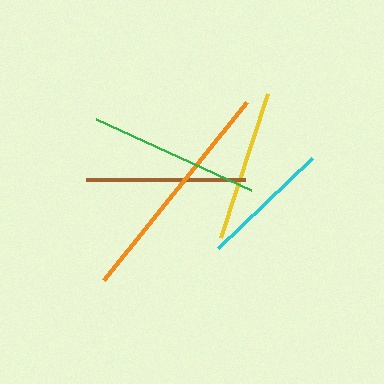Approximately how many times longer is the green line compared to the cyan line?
The green line is approximately 1.3 times the length of the cyan line.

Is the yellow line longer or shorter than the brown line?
The brown line is longer than the yellow line.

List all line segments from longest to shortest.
From longest to shortest: orange, green, brown, yellow, cyan.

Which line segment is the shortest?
The cyan line is the shortest at approximately 130 pixels.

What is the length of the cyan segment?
The cyan segment is approximately 130 pixels long.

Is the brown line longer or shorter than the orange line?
The orange line is longer than the brown line.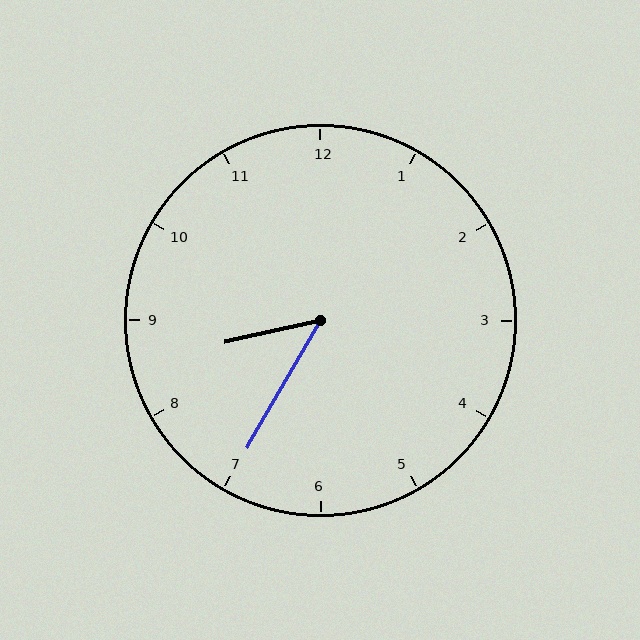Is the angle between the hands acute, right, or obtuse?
It is acute.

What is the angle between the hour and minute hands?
Approximately 48 degrees.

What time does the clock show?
8:35.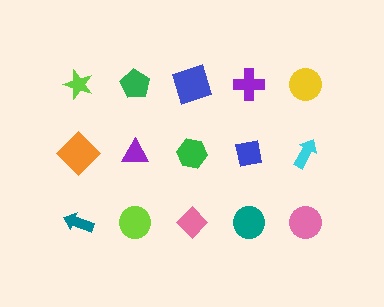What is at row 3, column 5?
A pink circle.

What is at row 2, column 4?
A blue square.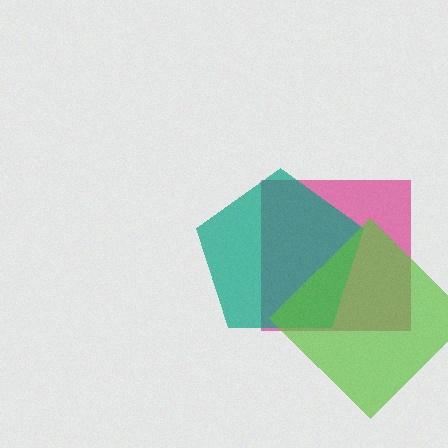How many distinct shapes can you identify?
There are 3 distinct shapes: a magenta square, a teal pentagon, a lime diamond.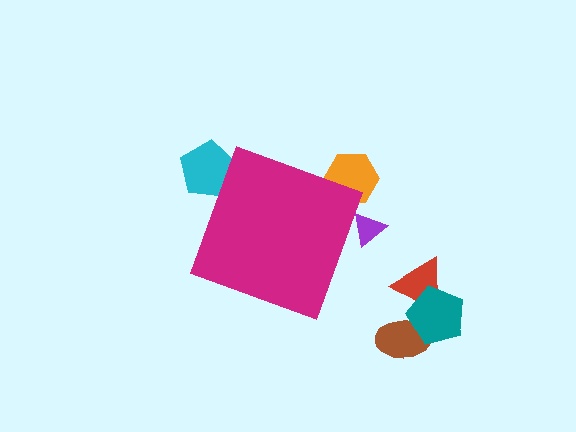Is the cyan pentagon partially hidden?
Yes, the cyan pentagon is partially hidden behind the magenta diamond.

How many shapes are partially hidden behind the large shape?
3 shapes are partially hidden.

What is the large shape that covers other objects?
A magenta diamond.